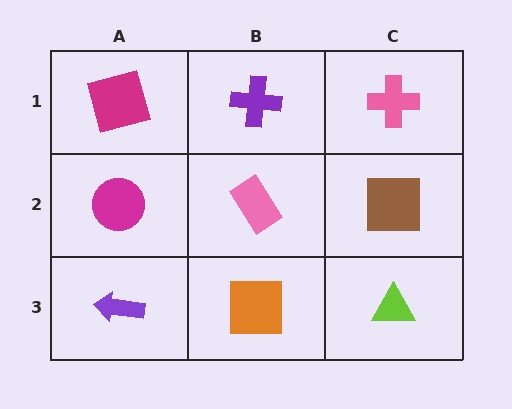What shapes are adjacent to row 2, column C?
A pink cross (row 1, column C), a lime triangle (row 3, column C), a pink rectangle (row 2, column B).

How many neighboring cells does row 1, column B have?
3.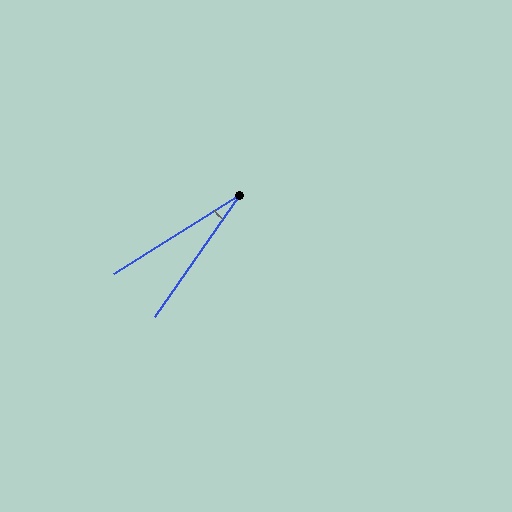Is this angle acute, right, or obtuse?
It is acute.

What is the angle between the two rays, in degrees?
Approximately 23 degrees.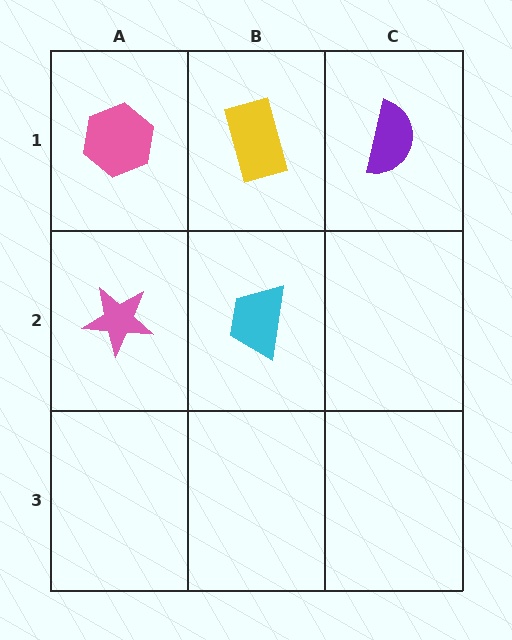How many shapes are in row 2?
2 shapes.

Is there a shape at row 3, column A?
No, that cell is empty.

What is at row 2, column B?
A cyan trapezoid.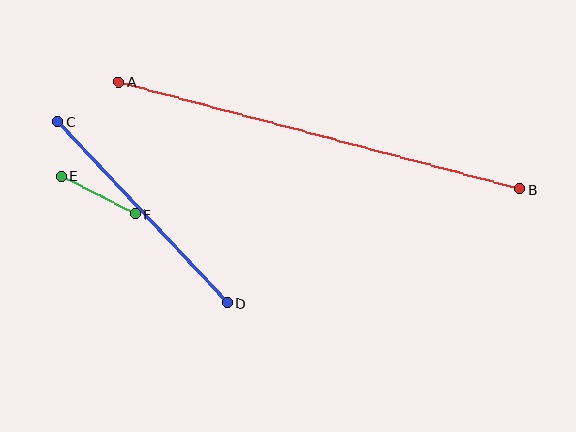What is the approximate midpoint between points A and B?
The midpoint is at approximately (319, 135) pixels.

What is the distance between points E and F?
The distance is approximately 83 pixels.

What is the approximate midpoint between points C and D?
The midpoint is at approximately (143, 212) pixels.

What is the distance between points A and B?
The distance is approximately 415 pixels.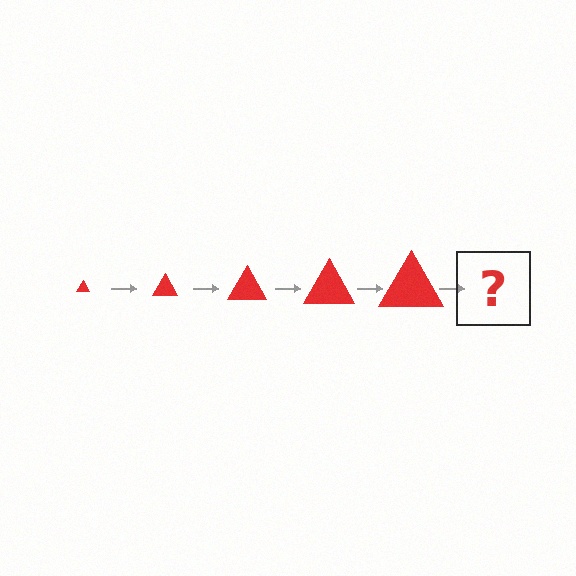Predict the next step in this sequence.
The next step is a red triangle, larger than the previous one.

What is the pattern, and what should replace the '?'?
The pattern is that the triangle gets progressively larger each step. The '?' should be a red triangle, larger than the previous one.